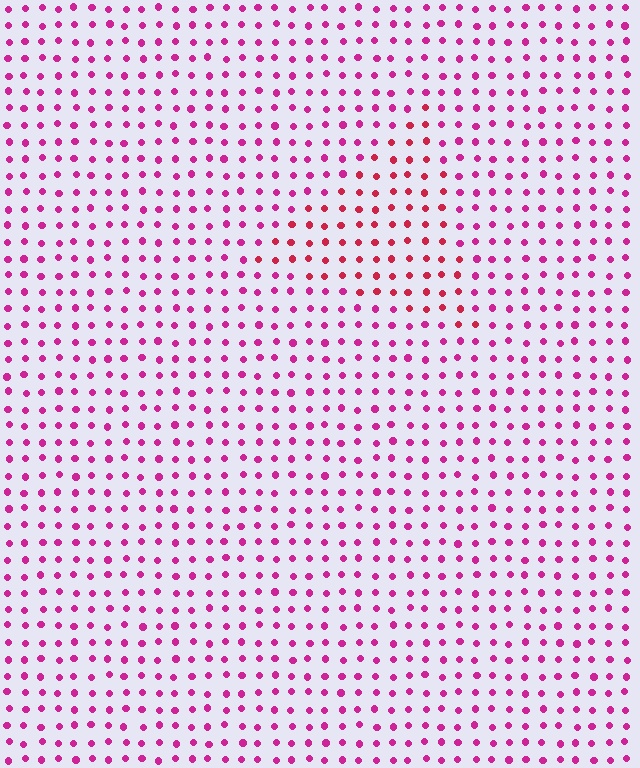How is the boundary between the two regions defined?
The boundary is defined purely by a slight shift in hue (about 28 degrees). Spacing, size, and orientation are identical on both sides.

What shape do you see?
I see a triangle.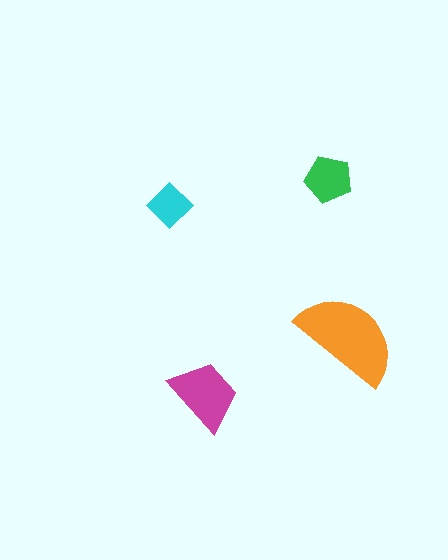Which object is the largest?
The orange semicircle.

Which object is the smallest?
The cyan diamond.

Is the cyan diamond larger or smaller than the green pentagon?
Smaller.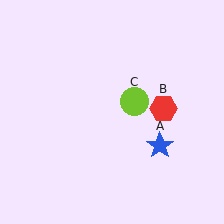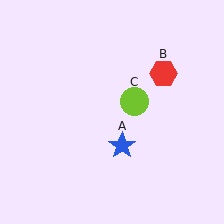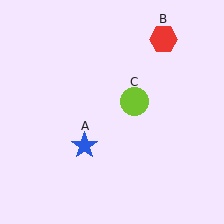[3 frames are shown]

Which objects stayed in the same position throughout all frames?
Lime circle (object C) remained stationary.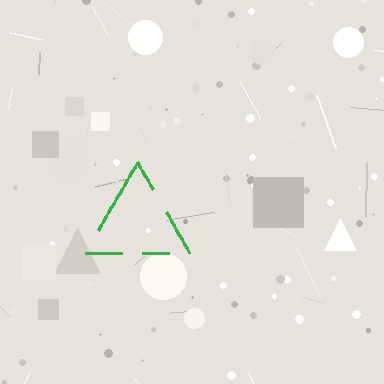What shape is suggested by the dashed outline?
The dashed outline suggests a triangle.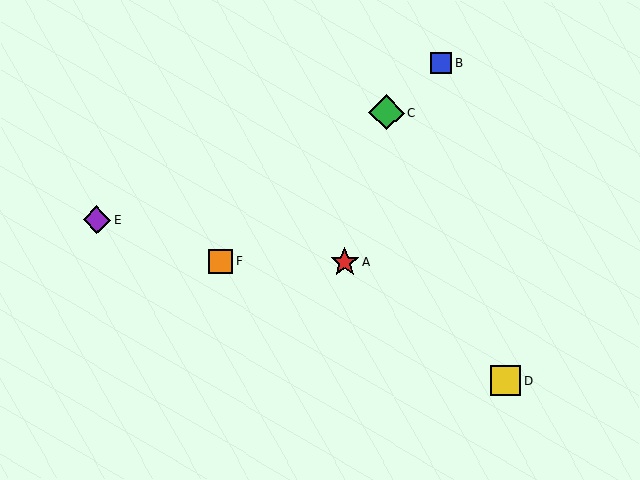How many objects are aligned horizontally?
2 objects (A, F) are aligned horizontally.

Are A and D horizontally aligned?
No, A is at y≈263 and D is at y≈381.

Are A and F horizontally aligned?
Yes, both are at y≈263.